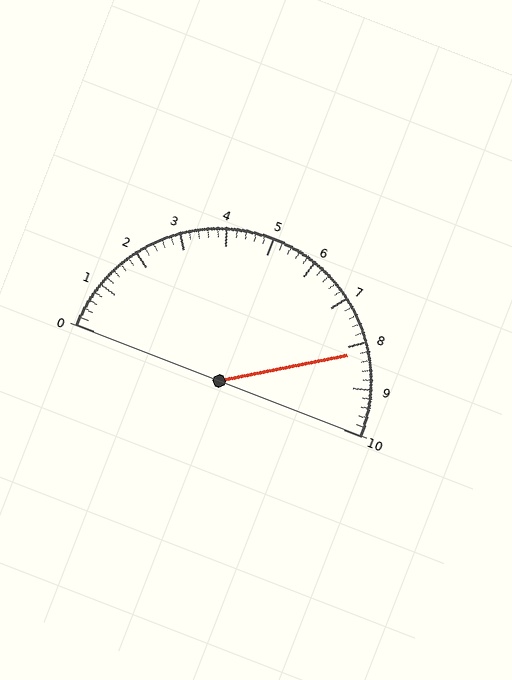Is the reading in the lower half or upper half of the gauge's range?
The reading is in the upper half of the range (0 to 10).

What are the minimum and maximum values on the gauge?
The gauge ranges from 0 to 10.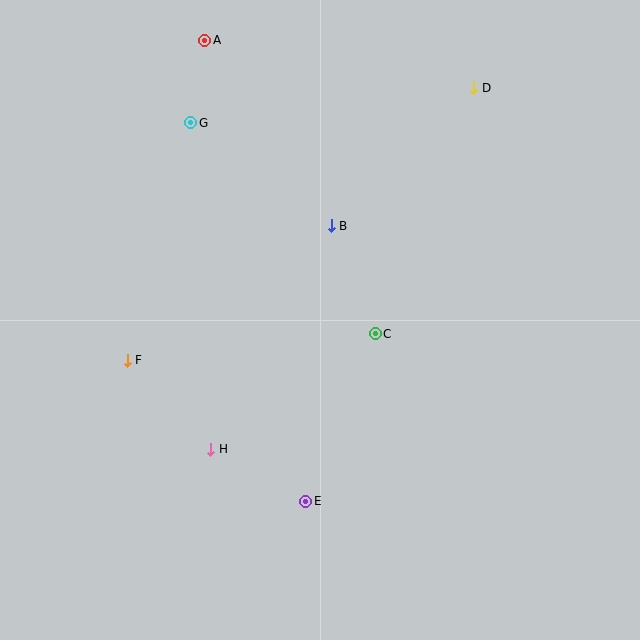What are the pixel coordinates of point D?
Point D is at (474, 88).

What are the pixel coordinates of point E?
Point E is at (306, 501).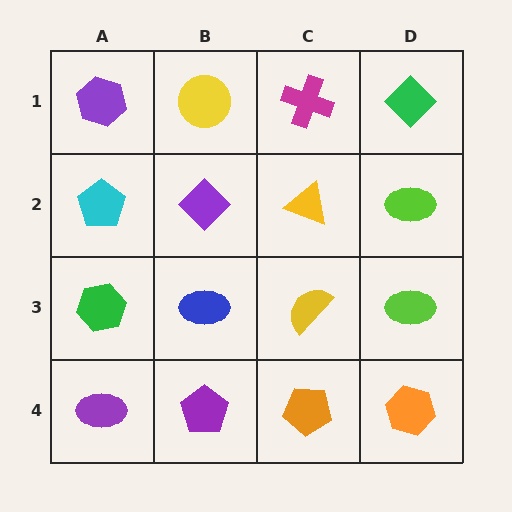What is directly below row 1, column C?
A yellow triangle.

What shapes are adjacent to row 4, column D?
A lime ellipse (row 3, column D), an orange pentagon (row 4, column C).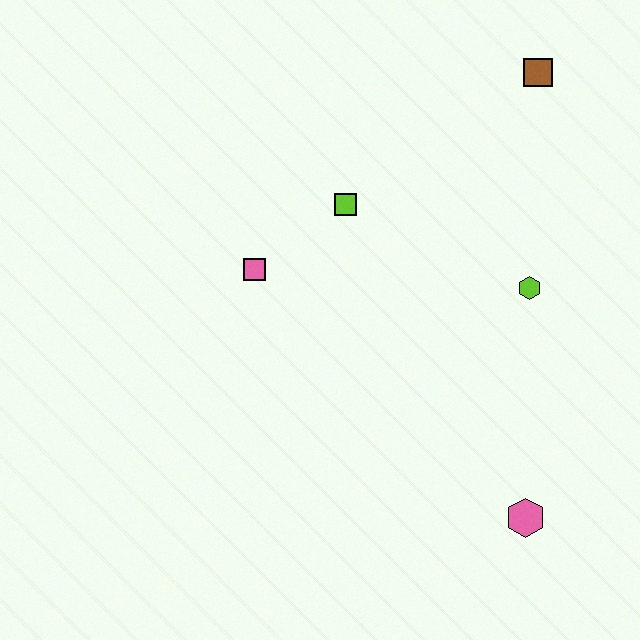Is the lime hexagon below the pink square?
Yes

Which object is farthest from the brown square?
The pink hexagon is farthest from the brown square.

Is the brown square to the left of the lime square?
No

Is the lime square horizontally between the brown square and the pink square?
Yes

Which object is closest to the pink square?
The lime square is closest to the pink square.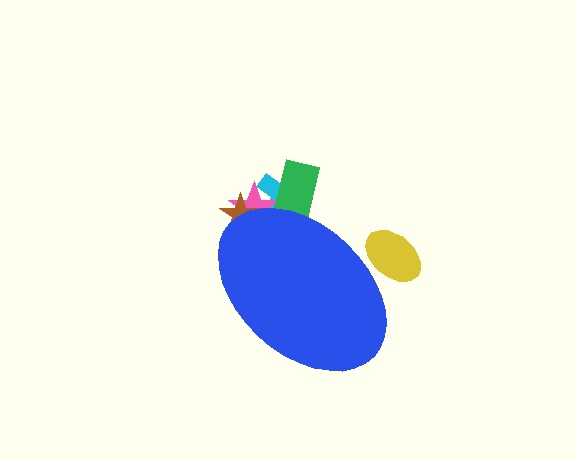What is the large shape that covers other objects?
A blue ellipse.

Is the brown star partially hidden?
Yes, the brown star is partially hidden behind the blue ellipse.